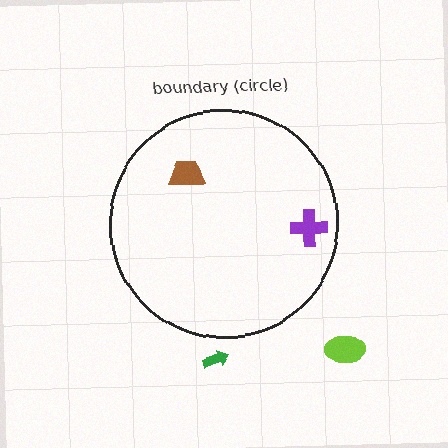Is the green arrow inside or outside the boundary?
Outside.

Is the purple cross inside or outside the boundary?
Inside.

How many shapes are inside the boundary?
2 inside, 2 outside.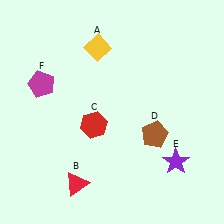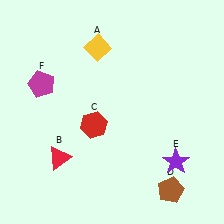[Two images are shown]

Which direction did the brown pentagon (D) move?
The brown pentagon (D) moved down.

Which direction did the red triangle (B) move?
The red triangle (B) moved up.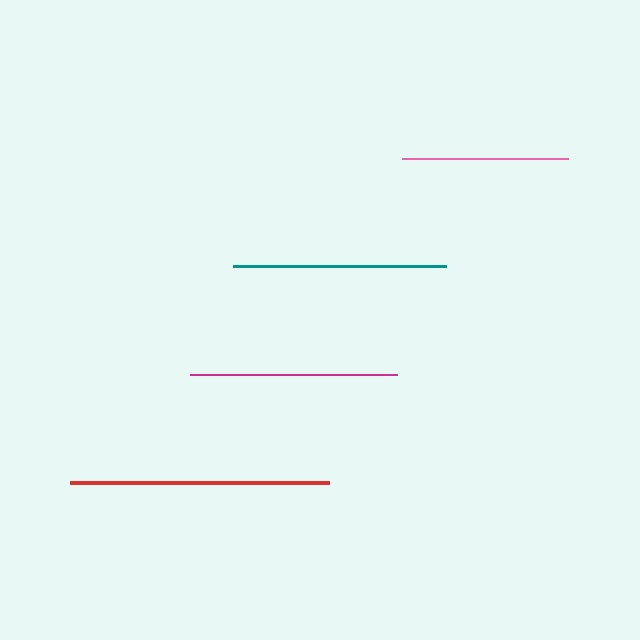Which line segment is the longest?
The red line is the longest at approximately 259 pixels.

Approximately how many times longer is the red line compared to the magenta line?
The red line is approximately 1.3 times the length of the magenta line.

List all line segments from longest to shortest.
From longest to shortest: red, teal, magenta, pink.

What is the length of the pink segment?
The pink segment is approximately 166 pixels long.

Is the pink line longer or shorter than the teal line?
The teal line is longer than the pink line.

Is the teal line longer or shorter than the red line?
The red line is longer than the teal line.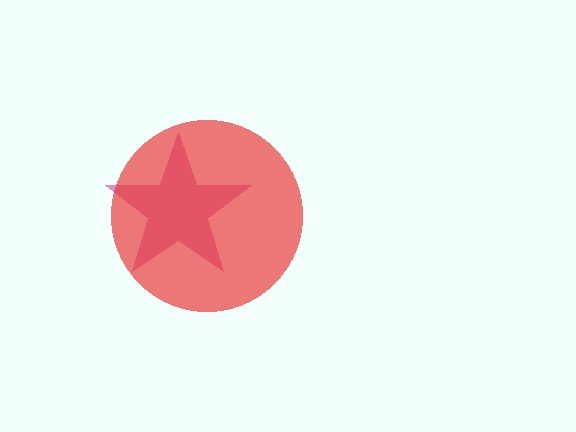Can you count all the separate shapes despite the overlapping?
Yes, there are 2 separate shapes.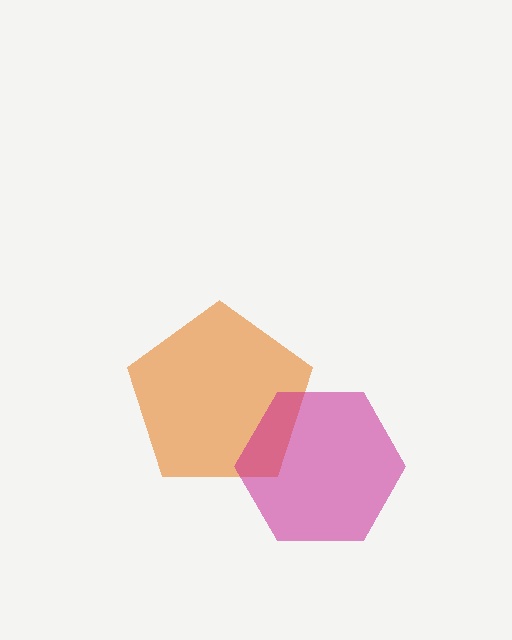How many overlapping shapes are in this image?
There are 2 overlapping shapes in the image.